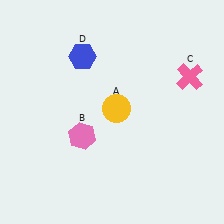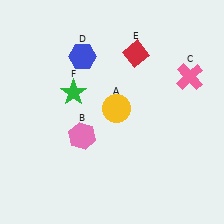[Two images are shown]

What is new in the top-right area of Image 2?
A red diamond (E) was added in the top-right area of Image 2.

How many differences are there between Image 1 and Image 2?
There are 2 differences between the two images.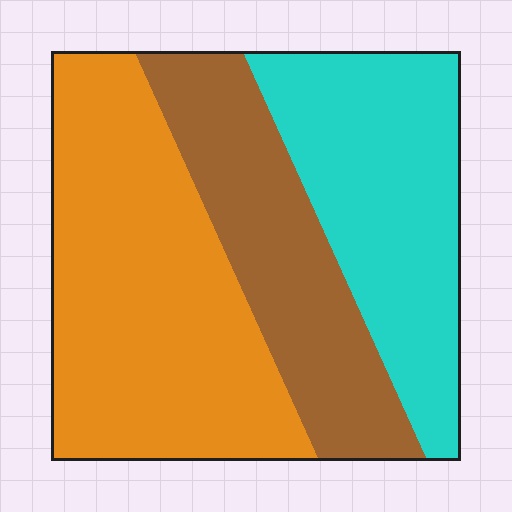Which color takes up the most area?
Orange, at roughly 45%.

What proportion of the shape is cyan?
Cyan covers roughly 30% of the shape.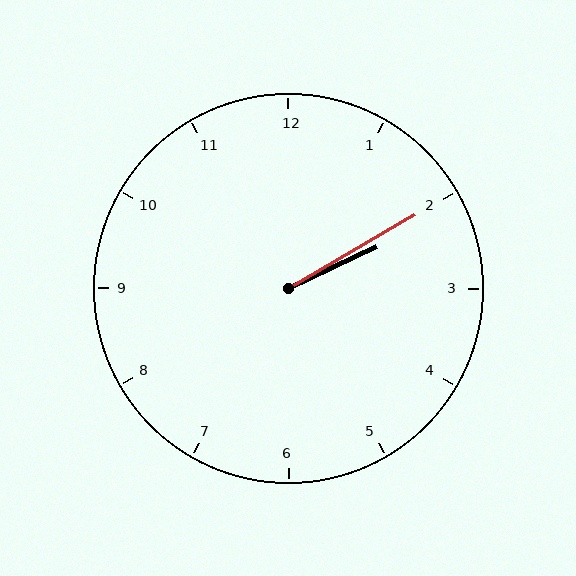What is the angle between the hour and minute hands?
Approximately 5 degrees.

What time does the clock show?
2:10.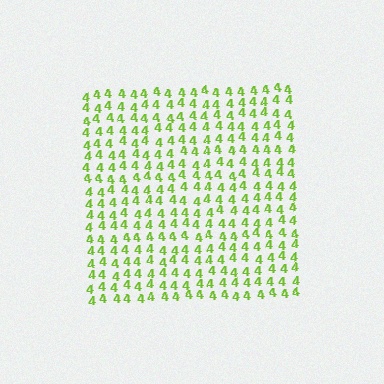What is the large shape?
The large shape is a square.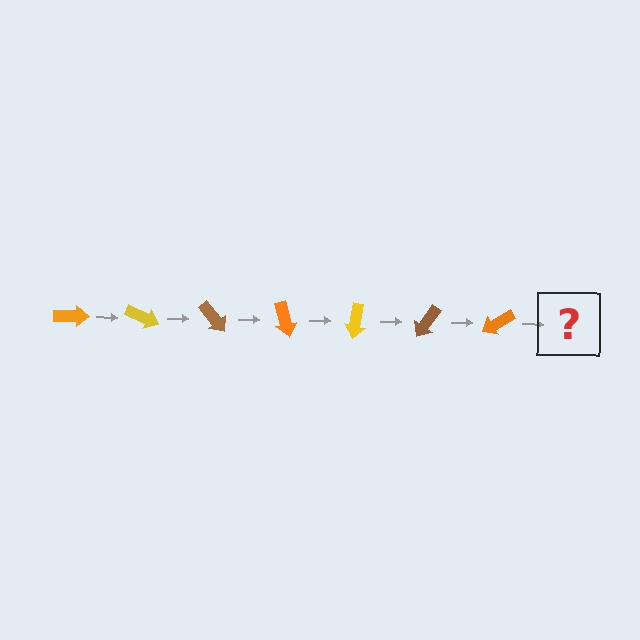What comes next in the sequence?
The next element should be a yellow arrow, rotated 175 degrees from the start.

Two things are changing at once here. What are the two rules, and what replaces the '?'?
The two rules are that it rotates 25 degrees each step and the color cycles through orange, yellow, and brown. The '?' should be a yellow arrow, rotated 175 degrees from the start.